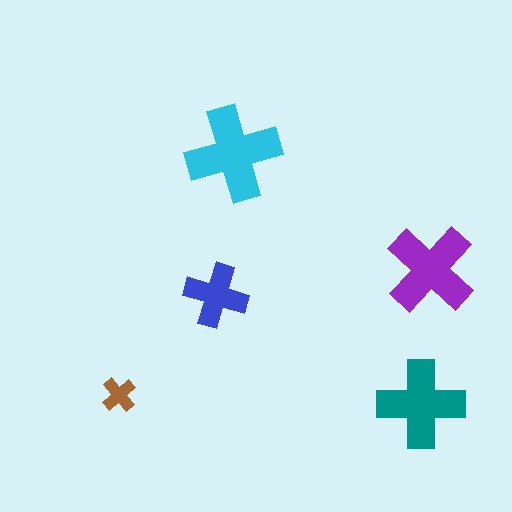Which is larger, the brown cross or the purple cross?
The purple one.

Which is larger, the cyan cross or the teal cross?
The cyan one.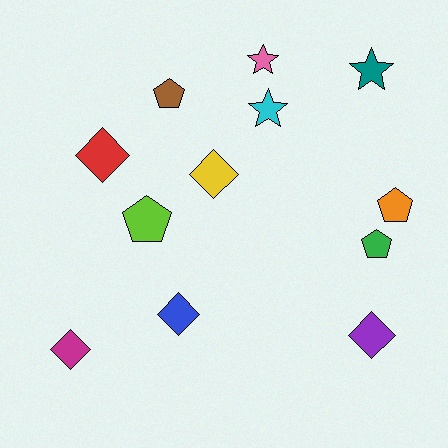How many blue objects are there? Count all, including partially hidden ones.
There is 1 blue object.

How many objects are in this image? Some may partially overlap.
There are 12 objects.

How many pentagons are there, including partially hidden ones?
There are 4 pentagons.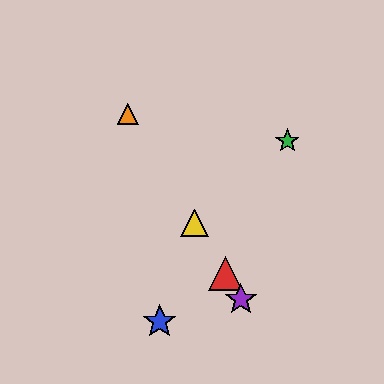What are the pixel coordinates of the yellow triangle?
The yellow triangle is at (194, 223).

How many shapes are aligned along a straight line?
4 shapes (the red triangle, the yellow triangle, the purple star, the orange triangle) are aligned along a straight line.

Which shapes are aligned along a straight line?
The red triangle, the yellow triangle, the purple star, the orange triangle are aligned along a straight line.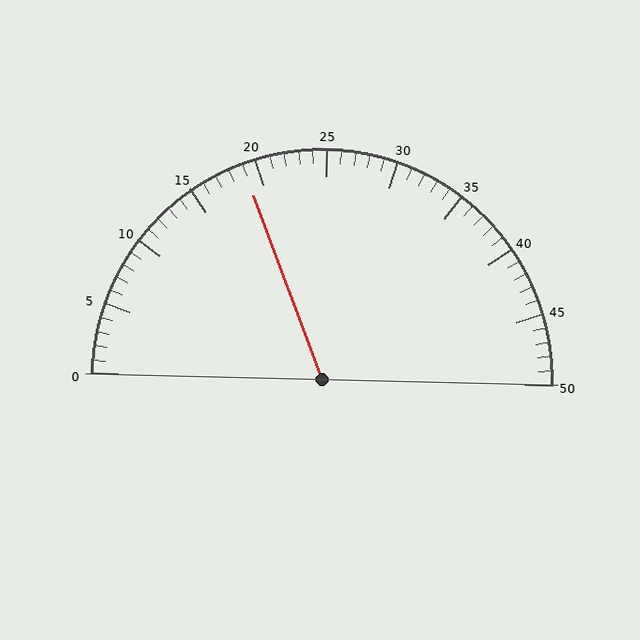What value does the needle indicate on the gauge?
The needle indicates approximately 19.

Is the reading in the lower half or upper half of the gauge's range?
The reading is in the lower half of the range (0 to 50).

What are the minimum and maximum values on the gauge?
The gauge ranges from 0 to 50.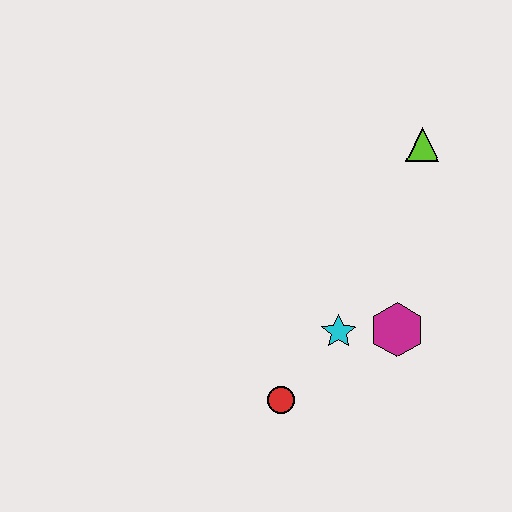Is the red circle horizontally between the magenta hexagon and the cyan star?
No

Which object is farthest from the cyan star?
The lime triangle is farthest from the cyan star.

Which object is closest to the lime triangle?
The magenta hexagon is closest to the lime triangle.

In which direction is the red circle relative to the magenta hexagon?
The red circle is to the left of the magenta hexagon.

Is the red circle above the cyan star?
No